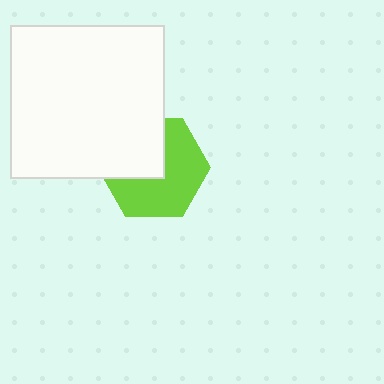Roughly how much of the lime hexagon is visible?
About half of it is visible (roughly 59%).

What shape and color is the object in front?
The object in front is a white square.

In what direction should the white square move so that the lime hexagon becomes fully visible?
The white square should move toward the upper-left. That is the shortest direction to clear the overlap and leave the lime hexagon fully visible.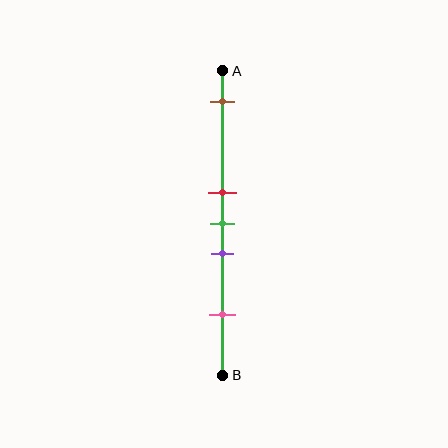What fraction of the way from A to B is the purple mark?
The purple mark is approximately 60% (0.6) of the way from A to B.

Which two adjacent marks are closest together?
The red and green marks are the closest adjacent pair.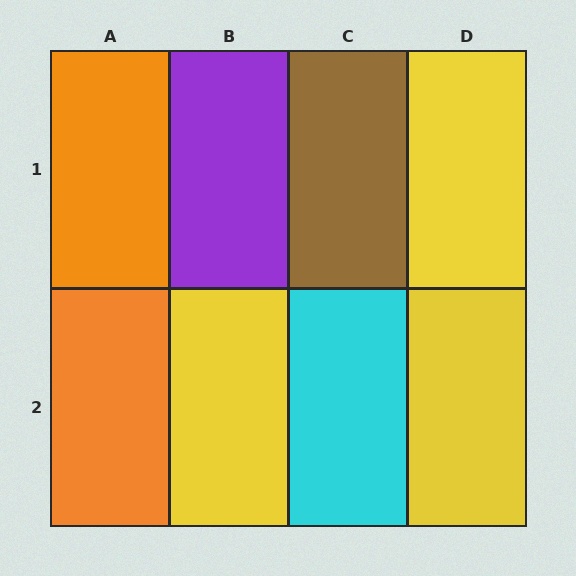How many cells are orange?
2 cells are orange.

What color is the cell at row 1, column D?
Yellow.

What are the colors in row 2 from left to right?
Orange, yellow, cyan, yellow.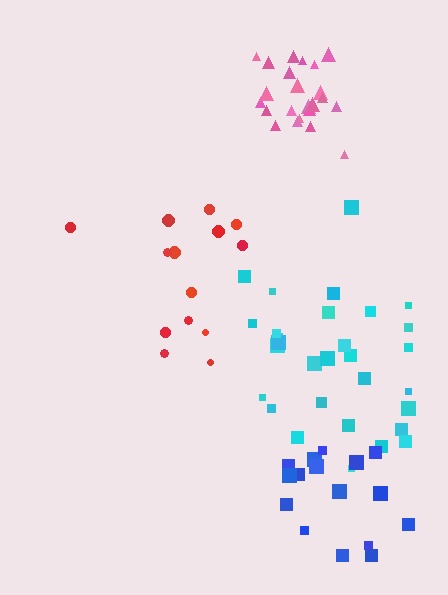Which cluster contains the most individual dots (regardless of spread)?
Cyan (32).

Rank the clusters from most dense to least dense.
pink, cyan, blue, red.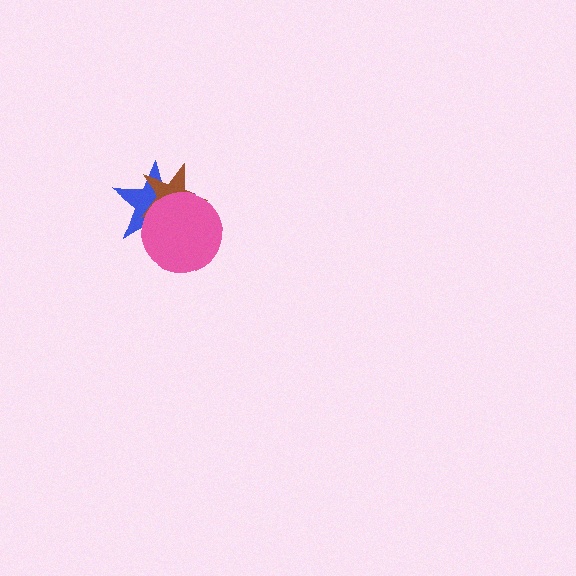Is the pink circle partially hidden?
No, no other shape covers it.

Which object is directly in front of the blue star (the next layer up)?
The brown star is directly in front of the blue star.